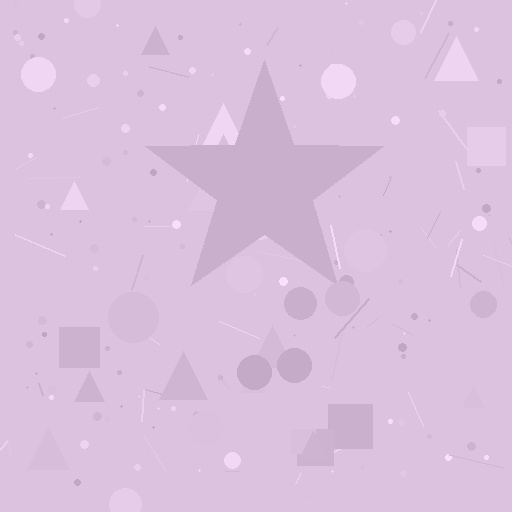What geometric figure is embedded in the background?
A star is embedded in the background.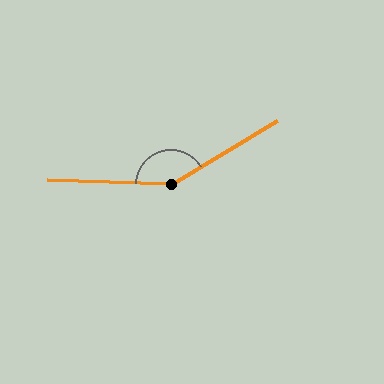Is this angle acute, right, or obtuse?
It is obtuse.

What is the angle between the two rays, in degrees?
Approximately 147 degrees.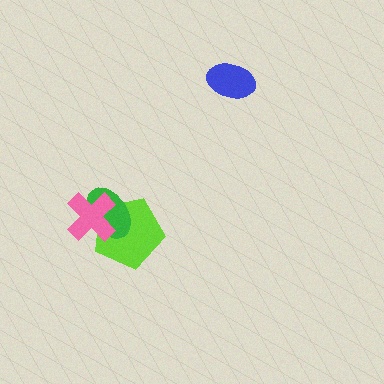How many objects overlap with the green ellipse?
2 objects overlap with the green ellipse.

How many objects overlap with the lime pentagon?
2 objects overlap with the lime pentagon.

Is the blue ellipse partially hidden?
No, no other shape covers it.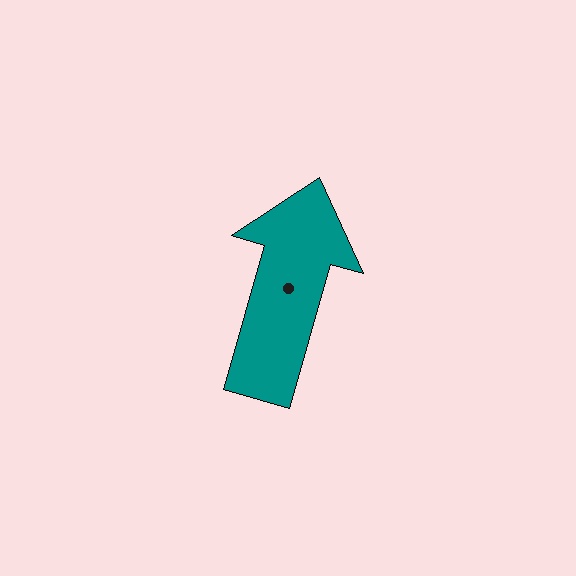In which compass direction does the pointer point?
North.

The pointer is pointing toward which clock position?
Roughly 1 o'clock.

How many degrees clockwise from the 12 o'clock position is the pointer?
Approximately 16 degrees.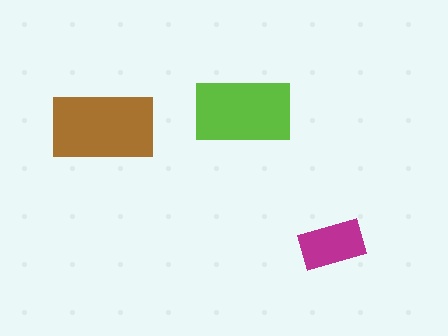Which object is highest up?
The lime rectangle is topmost.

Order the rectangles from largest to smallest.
the brown one, the lime one, the magenta one.